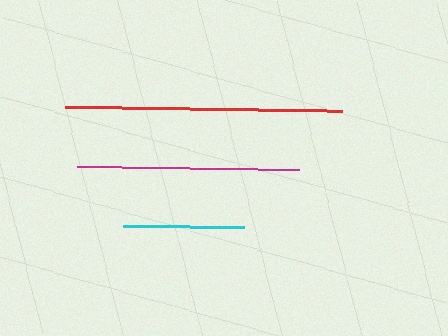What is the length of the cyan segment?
The cyan segment is approximately 122 pixels long.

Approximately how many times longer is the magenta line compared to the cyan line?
The magenta line is approximately 1.8 times the length of the cyan line.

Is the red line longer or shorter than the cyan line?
The red line is longer than the cyan line.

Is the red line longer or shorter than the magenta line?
The red line is longer than the magenta line.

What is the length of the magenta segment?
The magenta segment is approximately 222 pixels long.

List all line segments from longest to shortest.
From longest to shortest: red, magenta, cyan.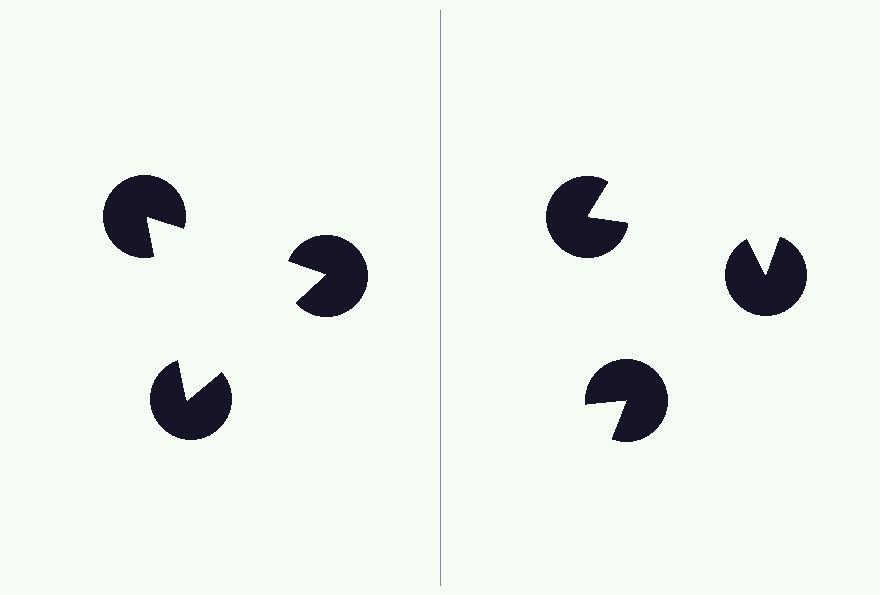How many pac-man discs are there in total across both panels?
6 — 3 on each side.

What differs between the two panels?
The pac-man discs are positioned identically on both sides; only the wedge orientations differ. On the left they align to a triangle; on the right they are misaligned.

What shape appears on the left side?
An illusory triangle.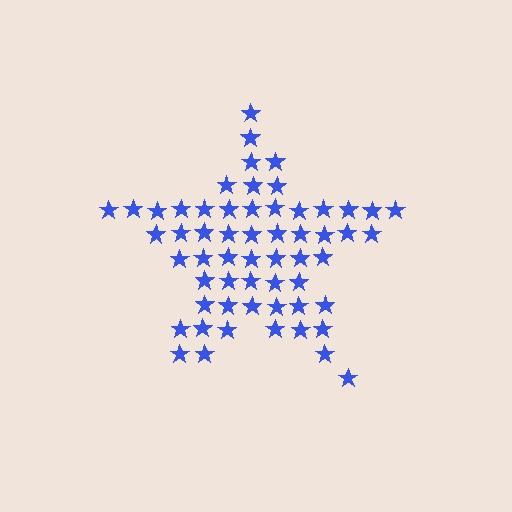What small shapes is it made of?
It is made of small stars.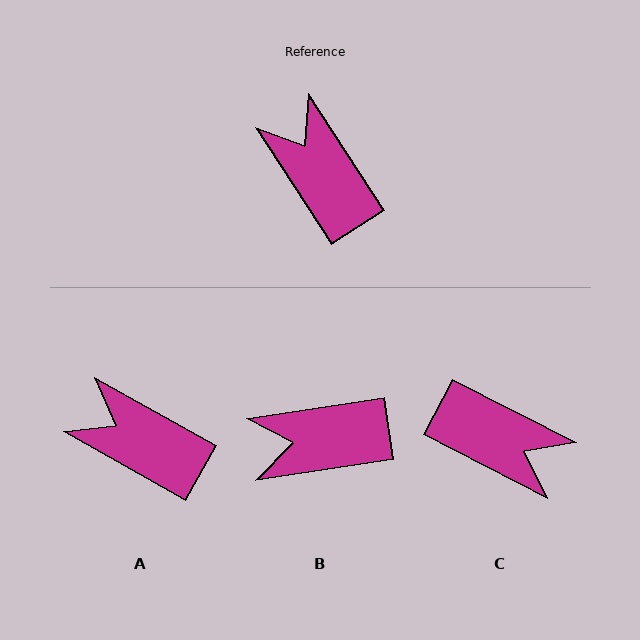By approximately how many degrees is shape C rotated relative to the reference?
Approximately 150 degrees clockwise.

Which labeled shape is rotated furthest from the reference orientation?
C, about 150 degrees away.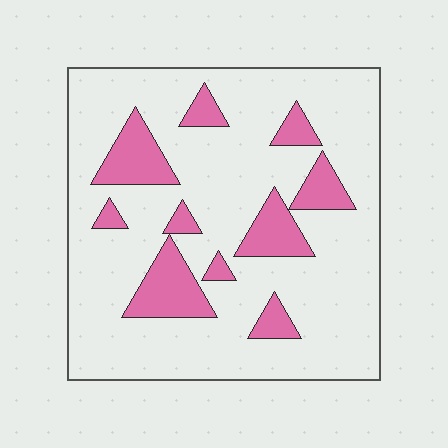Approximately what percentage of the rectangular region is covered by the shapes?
Approximately 20%.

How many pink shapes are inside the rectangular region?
10.